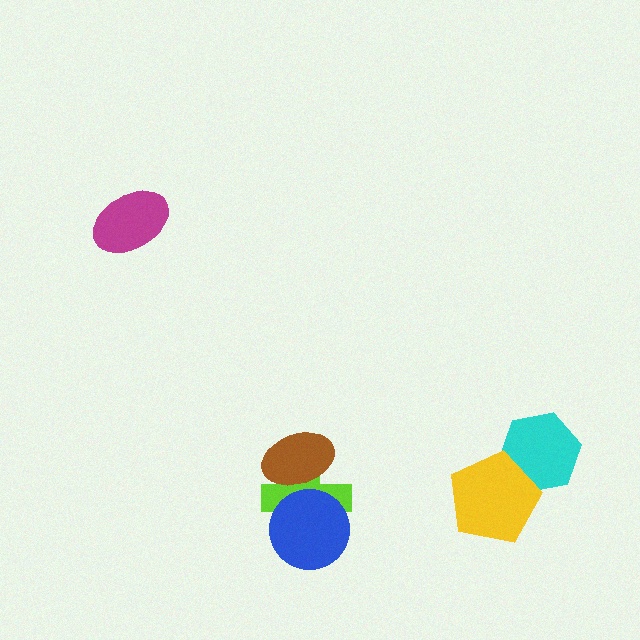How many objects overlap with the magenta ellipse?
0 objects overlap with the magenta ellipse.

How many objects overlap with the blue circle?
1 object overlaps with the blue circle.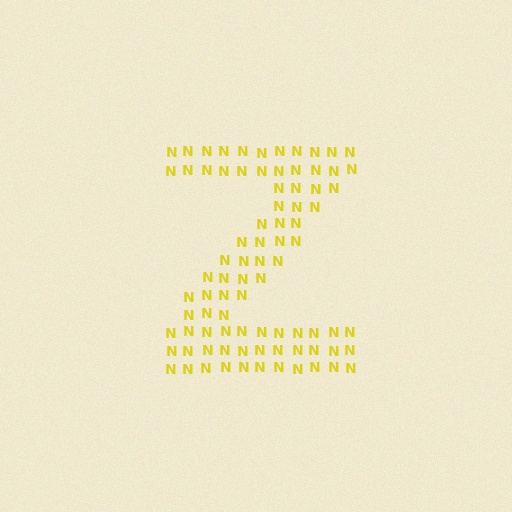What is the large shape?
The large shape is the letter Z.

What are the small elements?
The small elements are letter N's.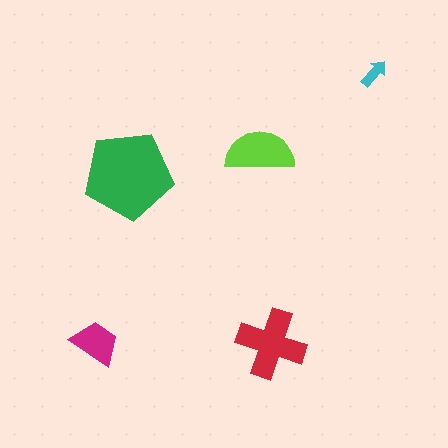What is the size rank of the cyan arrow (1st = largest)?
5th.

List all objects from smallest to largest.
The cyan arrow, the magenta trapezoid, the lime semicircle, the red cross, the green pentagon.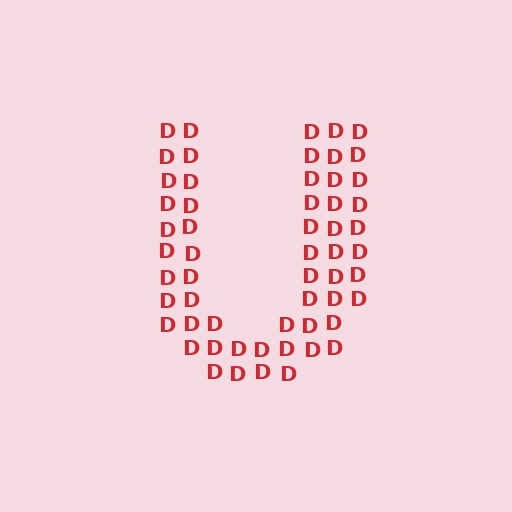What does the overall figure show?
The overall figure shows the letter U.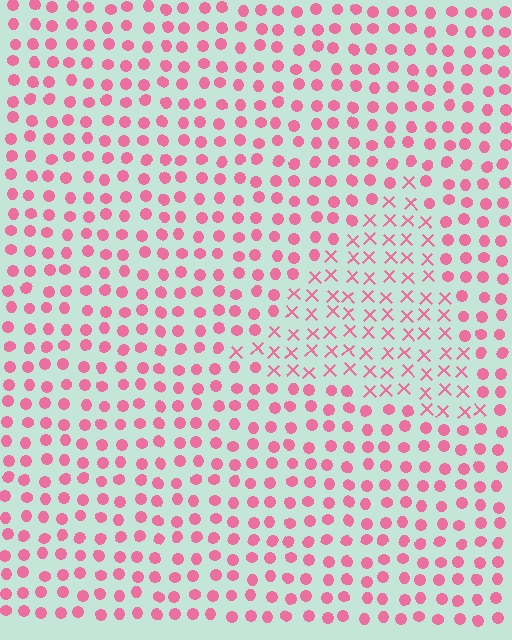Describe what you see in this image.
The image is filled with small pink elements arranged in a uniform grid. A triangle-shaped region contains X marks, while the surrounding area contains circles. The boundary is defined purely by the change in element shape.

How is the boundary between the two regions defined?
The boundary is defined by a change in element shape: X marks inside vs. circles outside. All elements share the same color and spacing.